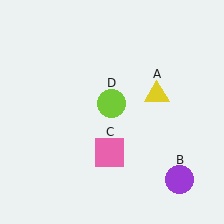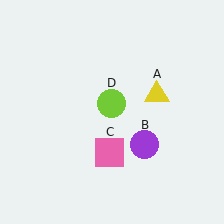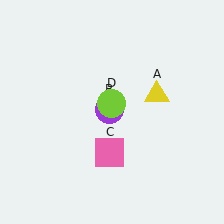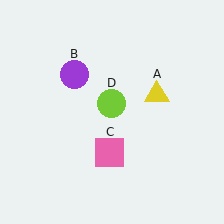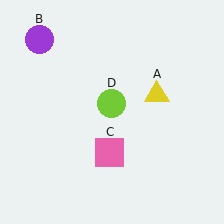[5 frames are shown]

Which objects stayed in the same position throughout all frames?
Yellow triangle (object A) and pink square (object C) and lime circle (object D) remained stationary.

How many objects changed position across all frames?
1 object changed position: purple circle (object B).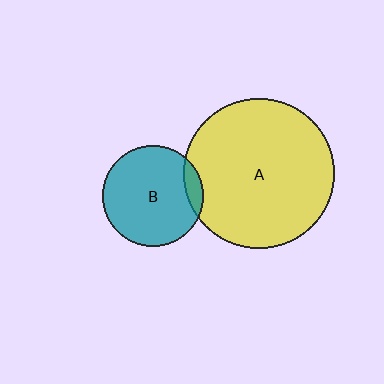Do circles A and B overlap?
Yes.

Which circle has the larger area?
Circle A (yellow).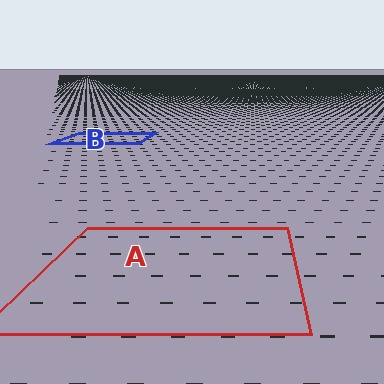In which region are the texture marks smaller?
The texture marks are smaller in region B, because it is farther away.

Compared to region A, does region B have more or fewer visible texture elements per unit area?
Region B has more texture elements per unit area — they are packed more densely because it is farther away.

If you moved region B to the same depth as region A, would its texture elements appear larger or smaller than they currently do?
They would appear larger. At a closer depth, the same texture elements are projected at a bigger on-screen size.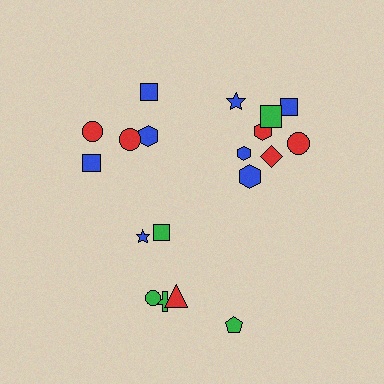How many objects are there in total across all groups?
There are 19 objects.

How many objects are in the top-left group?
There are 5 objects.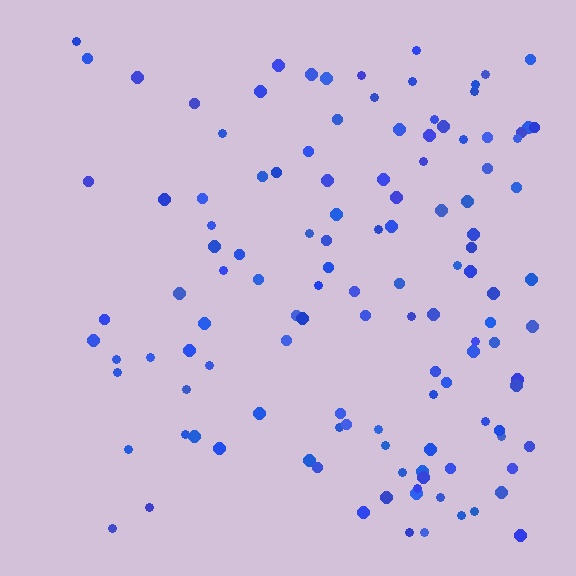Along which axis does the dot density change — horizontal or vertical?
Horizontal.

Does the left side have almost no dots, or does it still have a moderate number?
Still a moderate number, just noticeably fewer than the right.